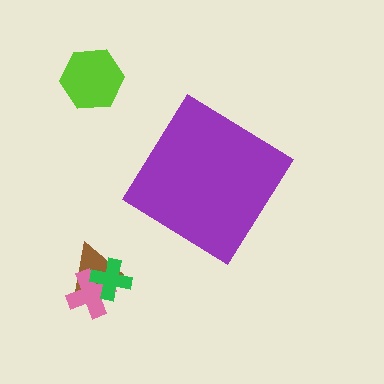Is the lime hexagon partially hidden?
No, the lime hexagon is fully visible.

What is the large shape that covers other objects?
A purple diamond.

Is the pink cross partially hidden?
No, the pink cross is fully visible.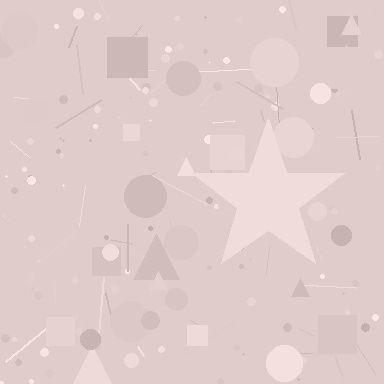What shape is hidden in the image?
A star is hidden in the image.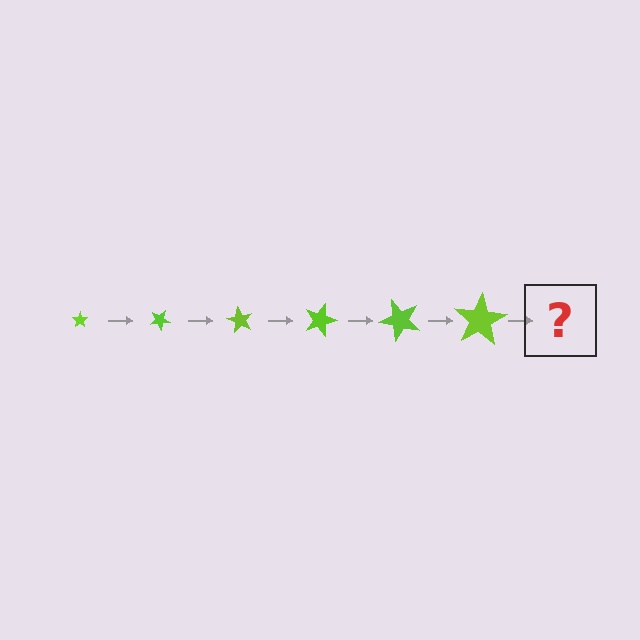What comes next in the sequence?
The next element should be a star, larger than the previous one and rotated 180 degrees from the start.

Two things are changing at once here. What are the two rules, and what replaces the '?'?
The two rules are that the star grows larger each step and it rotates 30 degrees each step. The '?' should be a star, larger than the previous one and rotated 180 degrees from the start.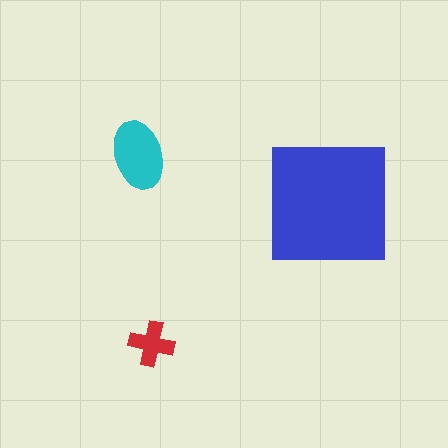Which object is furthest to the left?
The cyan ellipse is leftmost.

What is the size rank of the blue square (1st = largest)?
1st.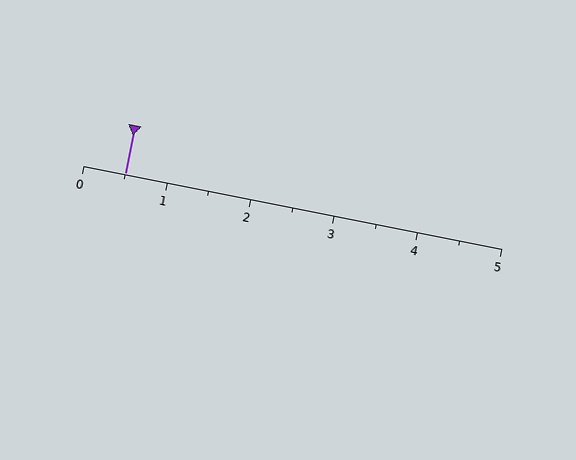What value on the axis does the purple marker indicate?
The marker indicates approximately 0.5.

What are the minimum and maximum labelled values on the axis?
The axis runs from 0 to 5.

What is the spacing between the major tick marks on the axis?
The major ticks are spaced 1 apart.